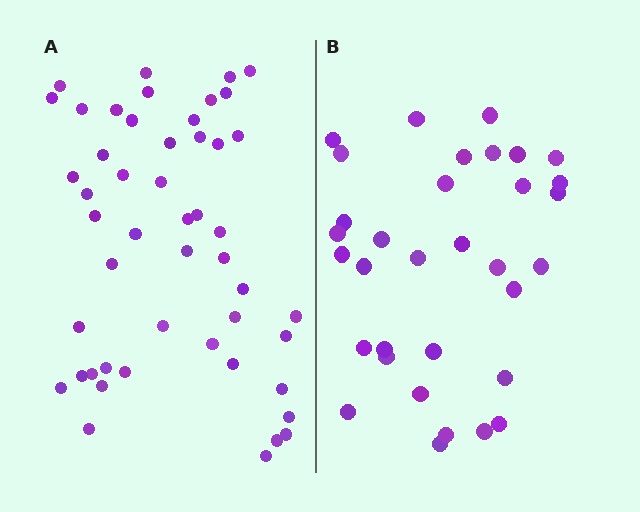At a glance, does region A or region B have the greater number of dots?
Region A (the left region) has more dots.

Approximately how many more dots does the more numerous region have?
Region A has approximately 15 more dots than region B.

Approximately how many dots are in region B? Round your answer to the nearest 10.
About 30 dots. (The exact count is 33, which rounds to 30.)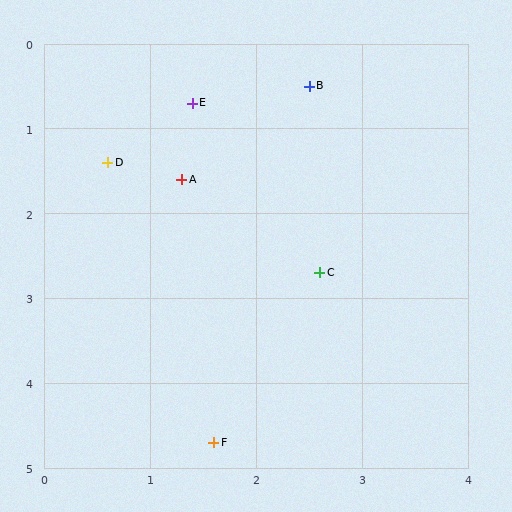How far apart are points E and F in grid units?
Points E and F are about 4.0 grid units apart.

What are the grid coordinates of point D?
Point D is at approximately (0.6, 1.4).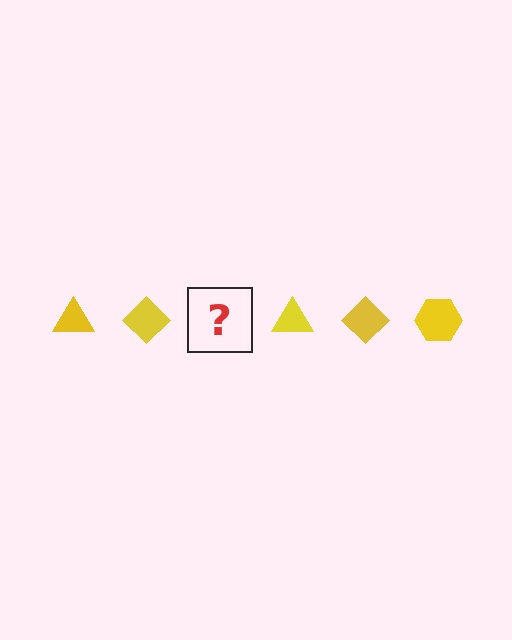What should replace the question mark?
The question mark should be replaced with a yellow hexagon.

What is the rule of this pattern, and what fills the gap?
The rule is that the pattern cycles through triangle, diamond, hexagon shapes in yellow. The gap should be filled with a yellow hexagon.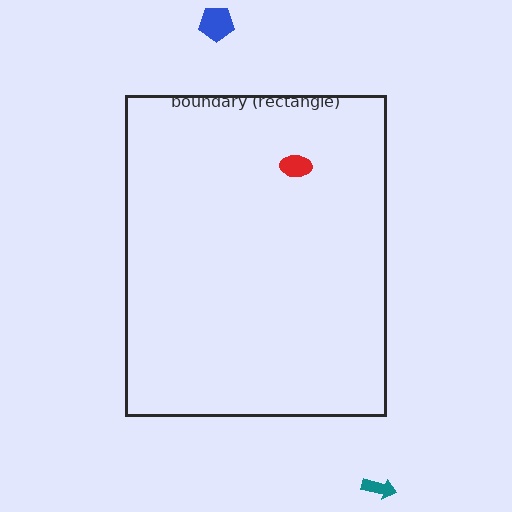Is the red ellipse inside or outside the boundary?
Inside.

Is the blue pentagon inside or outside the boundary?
Outside.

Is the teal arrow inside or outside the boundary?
Outside.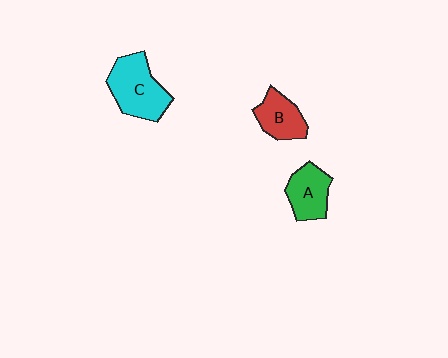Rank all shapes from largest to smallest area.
From largest to smallest: C (cyan), A (green), B (red).